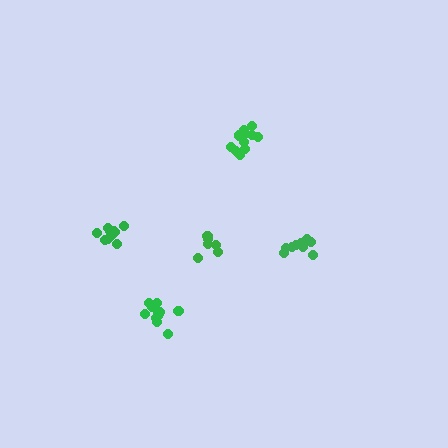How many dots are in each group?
Group 1: 11 dots, Group 2: 9 dots, Group 3: 12 dots, Group 4: 6 dots, Group 5: 10 dots (48 total).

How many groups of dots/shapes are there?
There are 5 groups.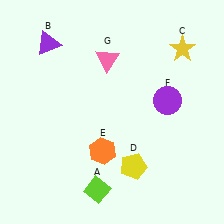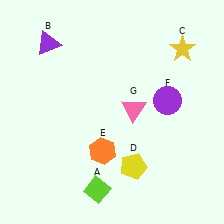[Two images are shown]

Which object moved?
The pink triangle (G) moved down.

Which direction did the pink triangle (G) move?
The pink triangle (G) moved down.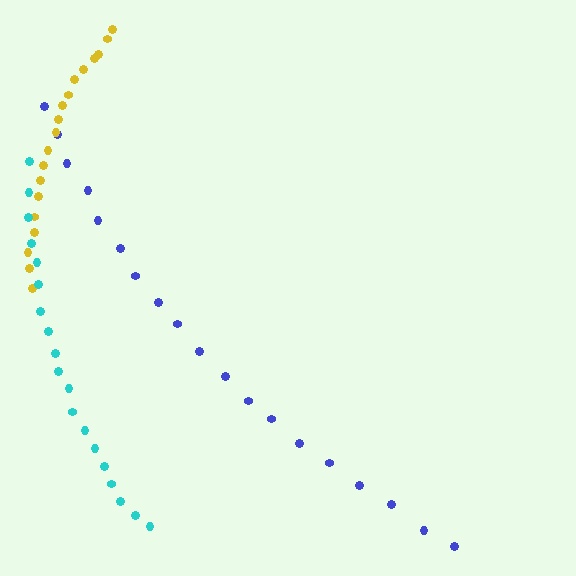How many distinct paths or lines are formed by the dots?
There are 3 distinct paths.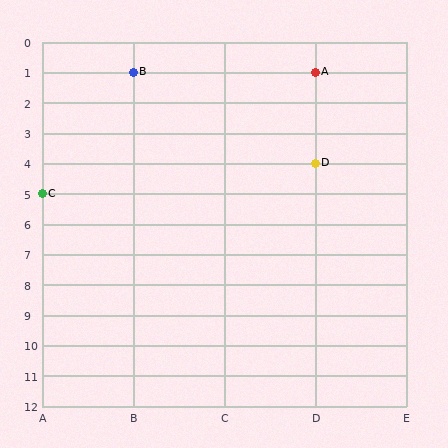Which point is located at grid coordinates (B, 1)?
Point B is at (B, 1).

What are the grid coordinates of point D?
Point D is at grid coordinates (D, 4).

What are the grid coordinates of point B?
Point B is at grid coordinates (B, 1).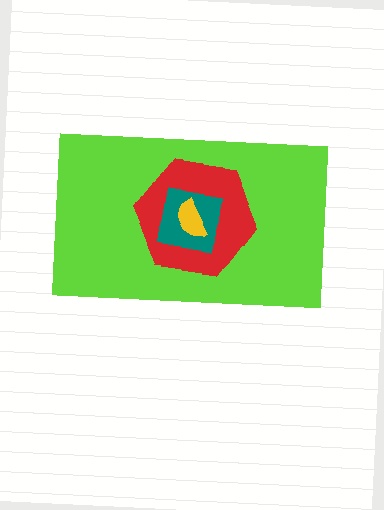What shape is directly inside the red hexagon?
The teal square.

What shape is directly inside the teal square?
The yellow semicircle.